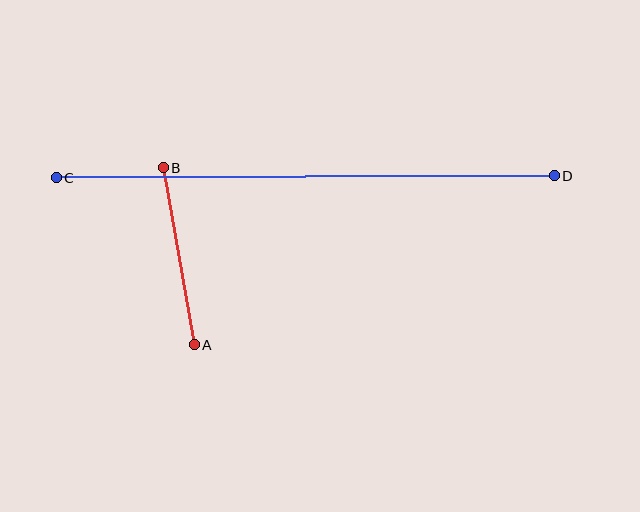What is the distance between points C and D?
The distance is approximately 498 pixels.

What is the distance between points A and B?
The distance is approximately 179 pixels.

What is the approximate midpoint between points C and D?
The midpoint is at approximately (305, 177) pixels.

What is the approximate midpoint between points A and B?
The midpoint is at approximately (179, 256) pixels.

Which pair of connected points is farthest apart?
Points C and D are farthest apart.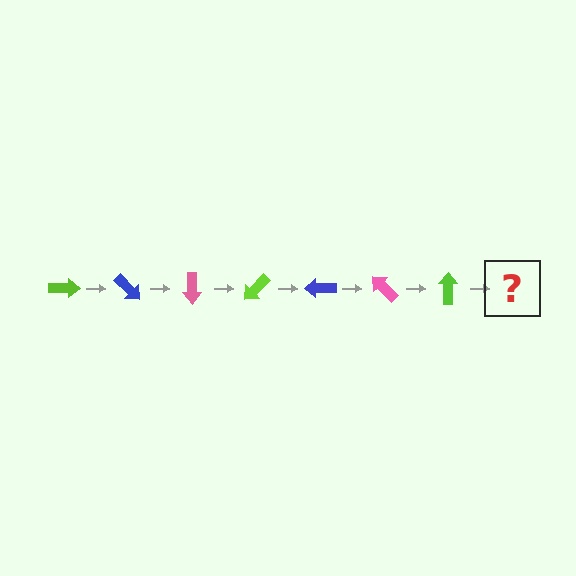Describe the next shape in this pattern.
It should be a blue arrow, rotated 315 degrees from the start.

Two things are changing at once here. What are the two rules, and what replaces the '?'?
The two rules are that it rotates 45 degrees each step and the color cycles through lime, blue, and pink. The '?' should be a blue arrow, rotated 315 degrees from the start.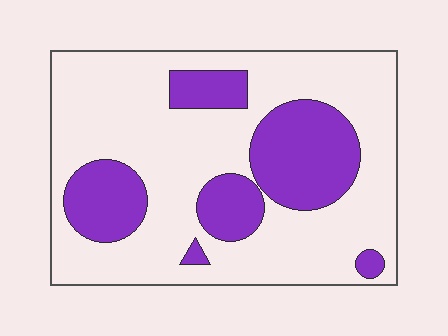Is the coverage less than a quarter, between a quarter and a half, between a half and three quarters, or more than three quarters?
Between a quarter and a half.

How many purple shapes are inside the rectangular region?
6.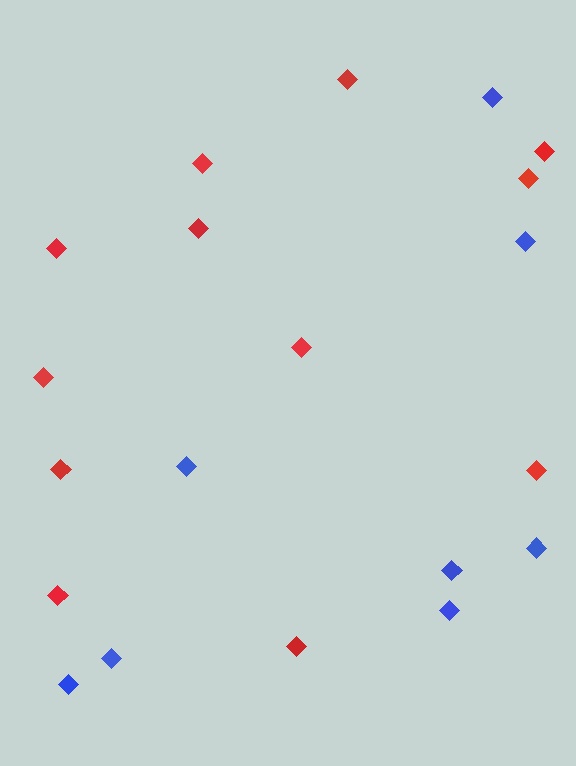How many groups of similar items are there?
There are 2 groups: one group of red diamonds (12) and one group of blue diamonds (8).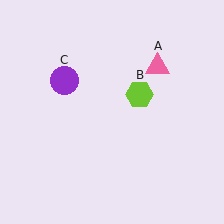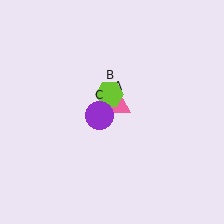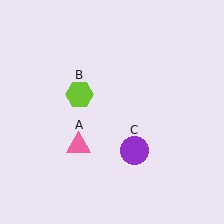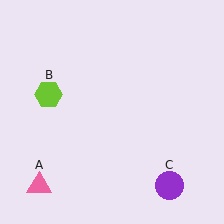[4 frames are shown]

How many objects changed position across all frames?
3 objects changed position: pink triangle (object A), lime hexagon (object B), purple circle (object C).